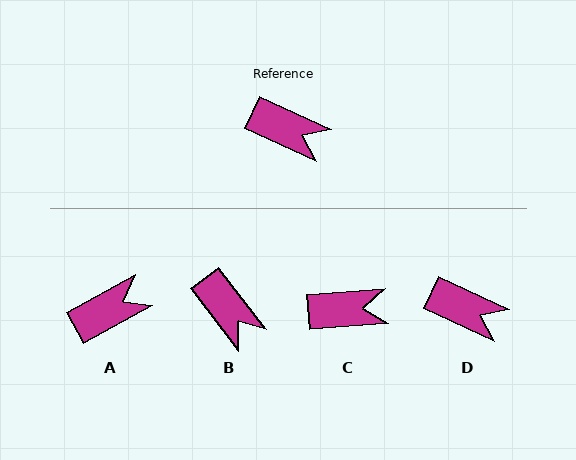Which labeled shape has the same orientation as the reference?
D.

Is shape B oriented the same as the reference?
No, it is off by about 27 degrees.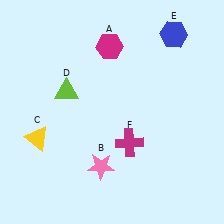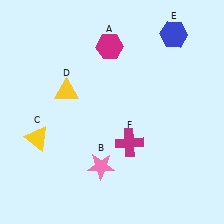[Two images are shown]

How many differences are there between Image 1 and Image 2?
There is 1 difference between the two images.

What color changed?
The triangle (D) changed from lime in Image 1 to yellow in Image 2.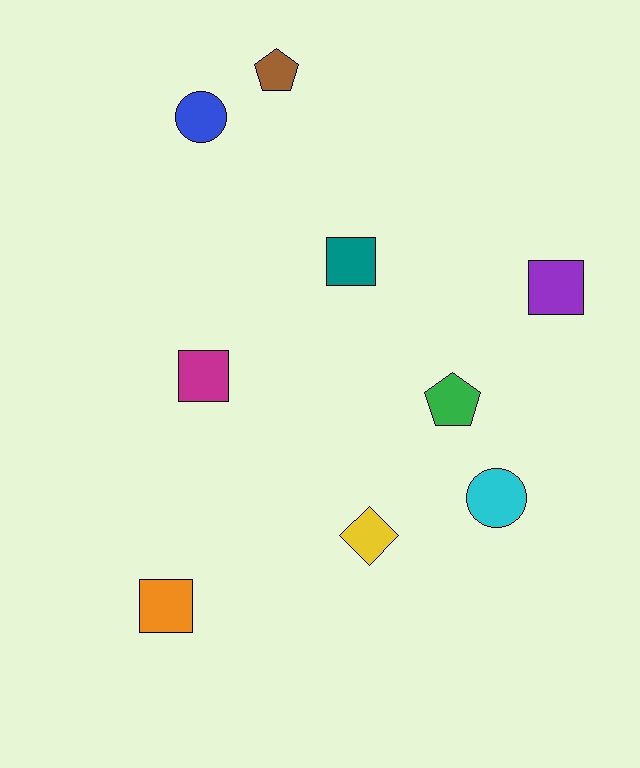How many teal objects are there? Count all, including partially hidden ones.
There is 1 teal object.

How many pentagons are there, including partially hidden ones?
There are 2 pentagons.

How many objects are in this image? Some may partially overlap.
There are 9 objects.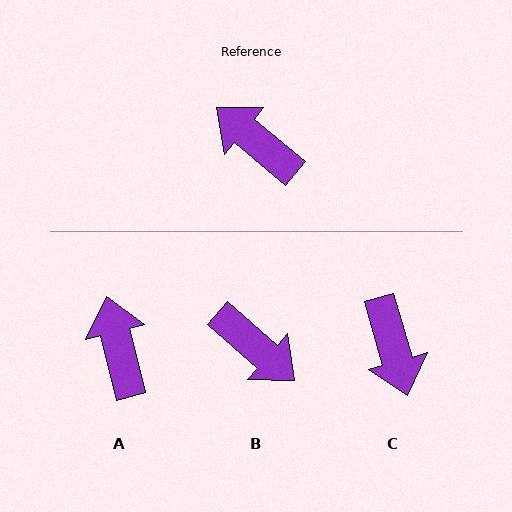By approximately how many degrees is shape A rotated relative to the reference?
Approximately 36 degrees clockwise.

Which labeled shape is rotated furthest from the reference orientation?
B, about 178 degrees away.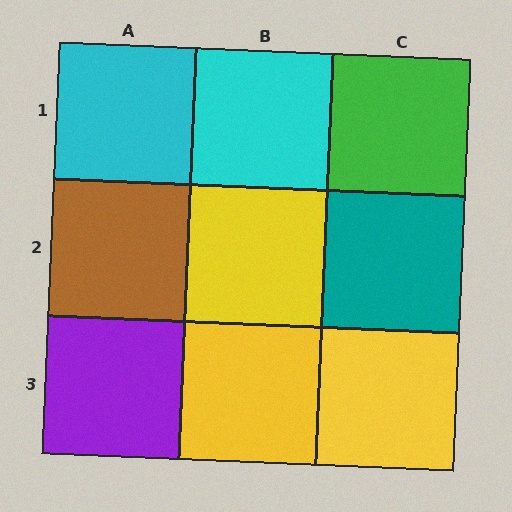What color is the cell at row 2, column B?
Yellow.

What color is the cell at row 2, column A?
Brown.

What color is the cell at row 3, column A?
Purple.